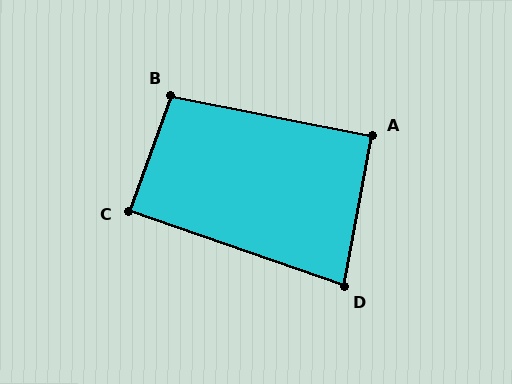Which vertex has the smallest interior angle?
D, at approximately 82 degrees.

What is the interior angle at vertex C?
Approximately 89 degrees (approximately right).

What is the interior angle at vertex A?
Approximately 91 degrees (approximately right).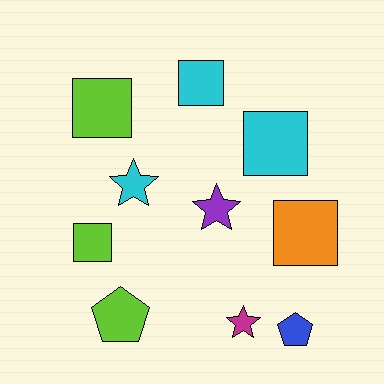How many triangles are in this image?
There are no triangles.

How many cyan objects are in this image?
There are 3 cyan objects.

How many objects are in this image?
There are 10 objects.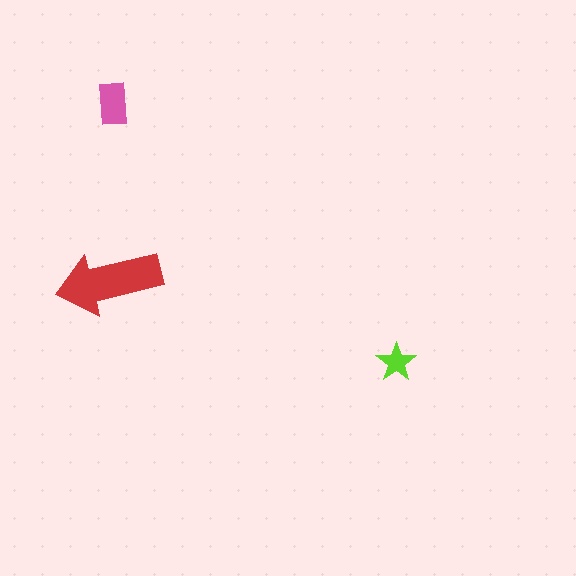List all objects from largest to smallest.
The red arrow, the pink rectangle, the lime star.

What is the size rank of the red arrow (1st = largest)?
1st.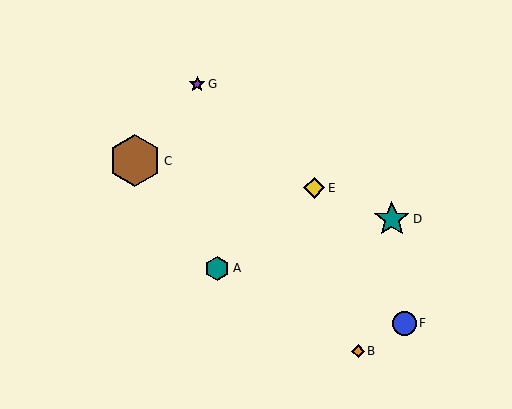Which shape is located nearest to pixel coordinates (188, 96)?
The purple star (labeled G) at (197, 84) is nearest to that location.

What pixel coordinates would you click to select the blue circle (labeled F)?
Click at (405, 323) to select the blue circle F.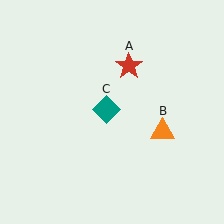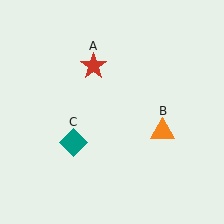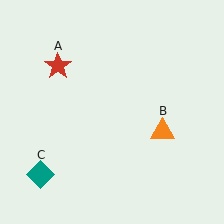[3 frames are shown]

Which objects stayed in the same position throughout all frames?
Orange triangle (object B) remained stationary.